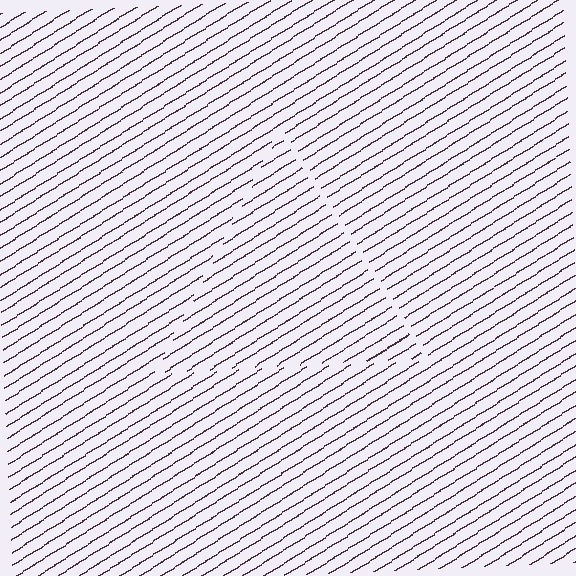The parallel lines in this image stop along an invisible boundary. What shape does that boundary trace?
An illusory triangle. The interior of the shape contains the same grating, shifted by half a period — the contour is defined by the phase discontinuity where line-ends from the inner and outer gratings abut.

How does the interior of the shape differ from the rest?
The interior of the shape contains the same grating, shifted by half a period — the contour is defined by the phase discontinuity where line-ends from the inner and outer gratings abut.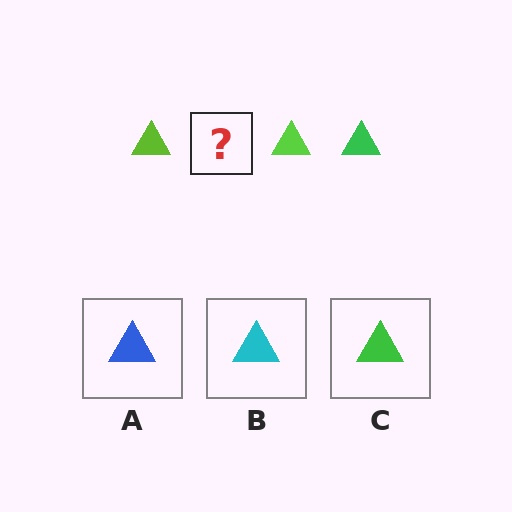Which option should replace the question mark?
Option C.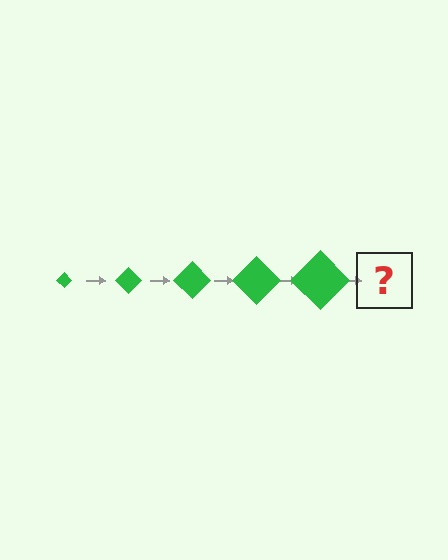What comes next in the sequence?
The next element should be a green diamond, larger than the previous one.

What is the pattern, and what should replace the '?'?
The pattern is that the diamond gets progressively larger each step. The '?' should be a green diamond, larger than the previous one.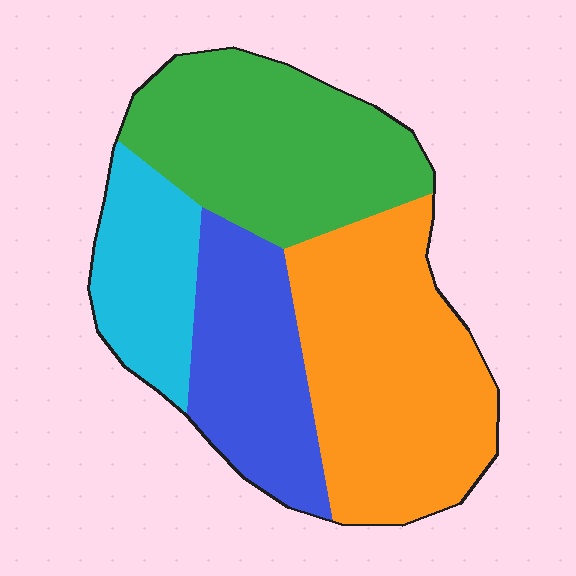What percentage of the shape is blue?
Blue takes up about one fifth (1/5) of the shape.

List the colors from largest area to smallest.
From largest to smallest: orange, green, blue, cyan.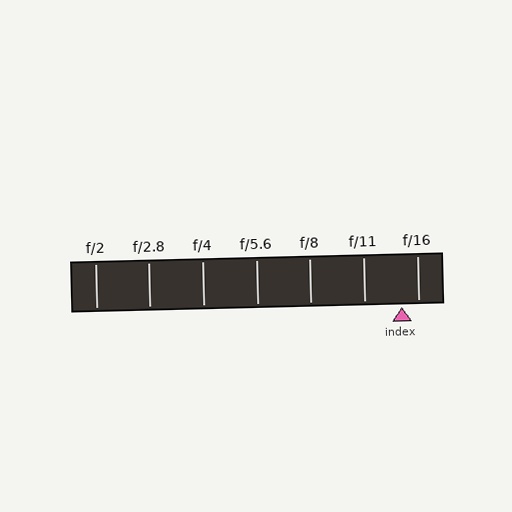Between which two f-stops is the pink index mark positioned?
The index mark is between f/11 and f/16.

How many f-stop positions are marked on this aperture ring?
There are 7 f-stop positions marked.